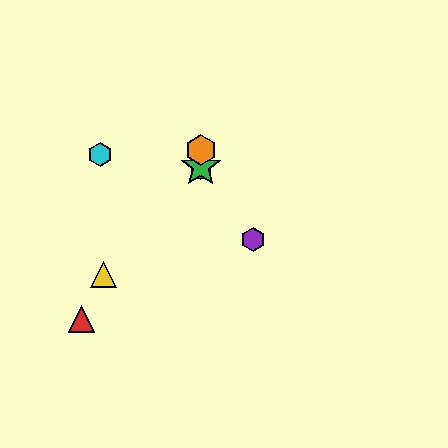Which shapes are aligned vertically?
The blue hexagon, the green star, the orange hexagon are aligned vertically.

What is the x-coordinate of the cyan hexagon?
The cyan hexagon is at x≈100.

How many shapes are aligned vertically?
3 shapes (the blue hexagon, the green star, the orange hexagon) are aligned vertically.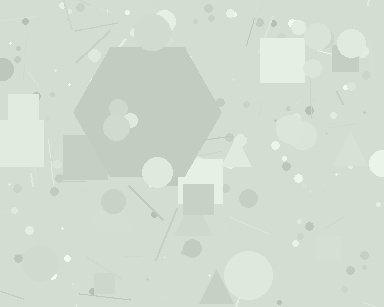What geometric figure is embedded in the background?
A hexagon is embedded in the background.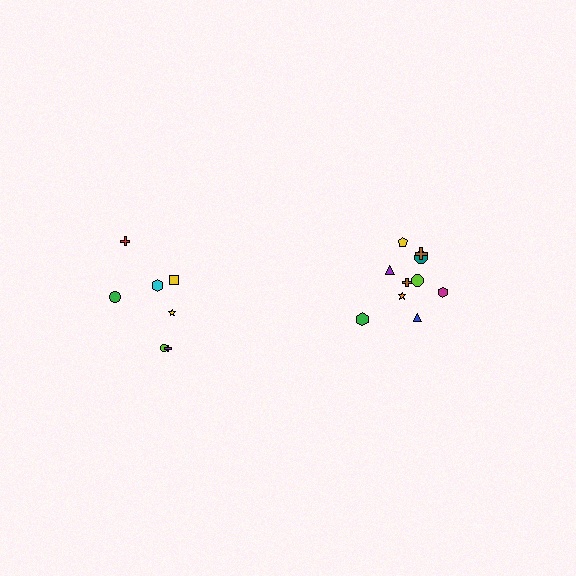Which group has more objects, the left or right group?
The right group.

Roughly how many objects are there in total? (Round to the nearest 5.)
Roughly 15 objects in total.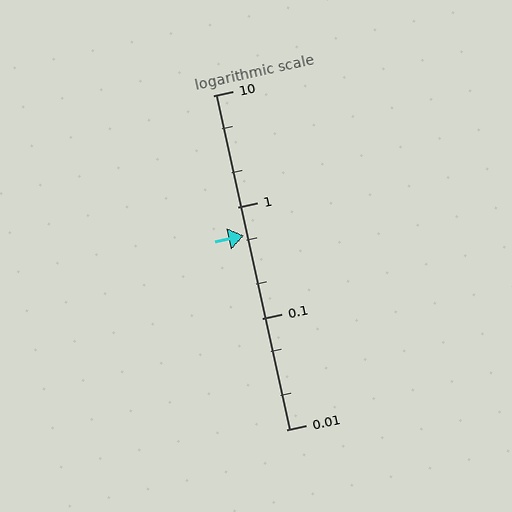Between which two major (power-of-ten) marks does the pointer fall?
The pointer is between 0.1 and 1.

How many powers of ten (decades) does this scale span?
The scale spans 3 decades, from 0.01 to 10.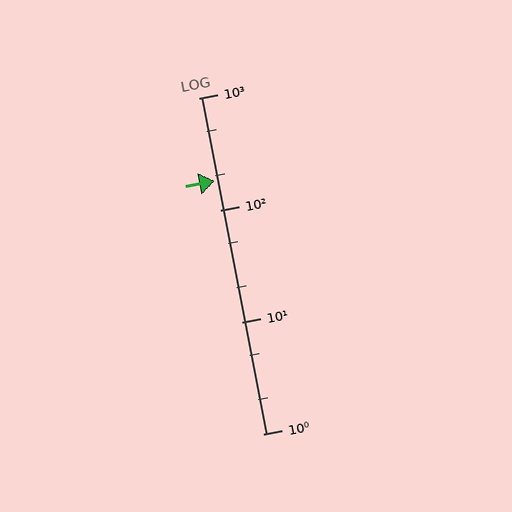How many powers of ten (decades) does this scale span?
The scale spans 3 decades, from 1 to 1000.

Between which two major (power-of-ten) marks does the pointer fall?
The pointer is between 100 and 1000.